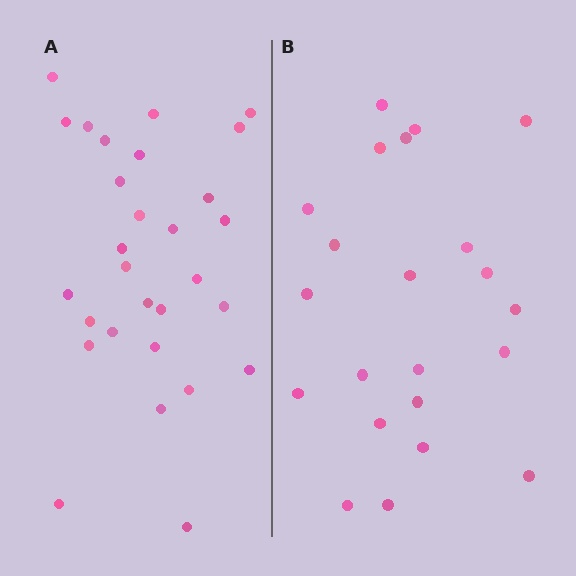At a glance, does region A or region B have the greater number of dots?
Region A (the left region) has more dots.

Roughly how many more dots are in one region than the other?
Region A has roughly 8 or so more dots than region B.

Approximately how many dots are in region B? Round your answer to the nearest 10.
About 20 dots. (The exact count is 22, which rounds to 20.)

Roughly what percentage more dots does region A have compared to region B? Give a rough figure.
About 30% more.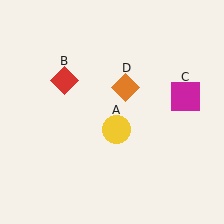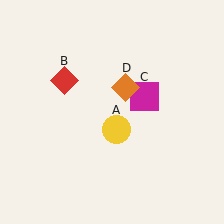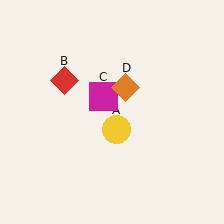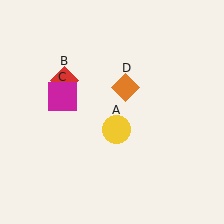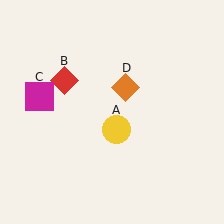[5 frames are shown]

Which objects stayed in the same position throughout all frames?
Yellow circle (object A) and red diamond (object B) and orange diamond (object D) remained stationary.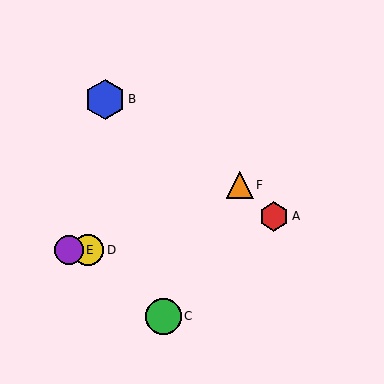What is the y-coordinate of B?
Object B is at y≈99.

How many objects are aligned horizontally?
2 objects (D, E) are aligned horizontally.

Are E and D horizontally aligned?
Yes, both are at y≈250.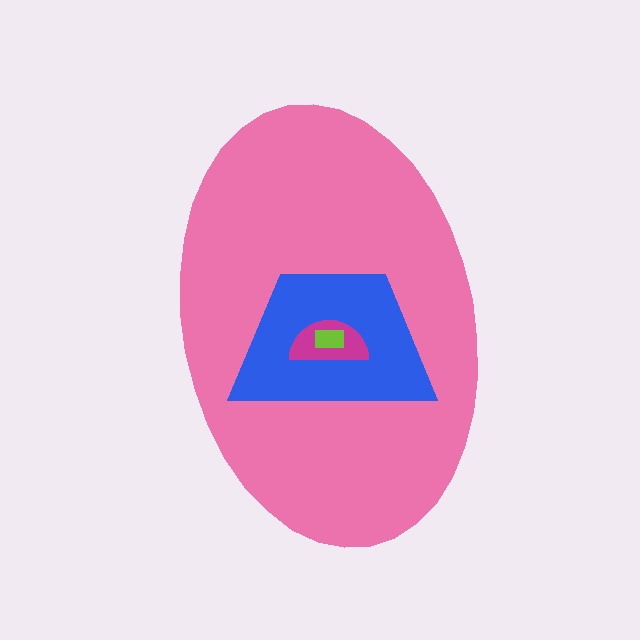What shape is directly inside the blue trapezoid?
The magenta semicircle.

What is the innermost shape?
The lime rectangle.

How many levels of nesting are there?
4.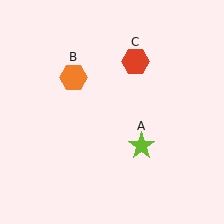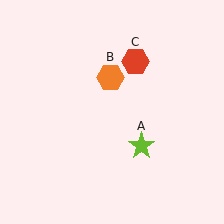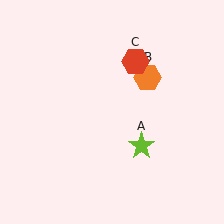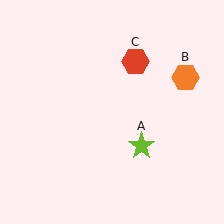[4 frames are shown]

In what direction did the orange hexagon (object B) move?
The orange hexagon (object B) moved right.